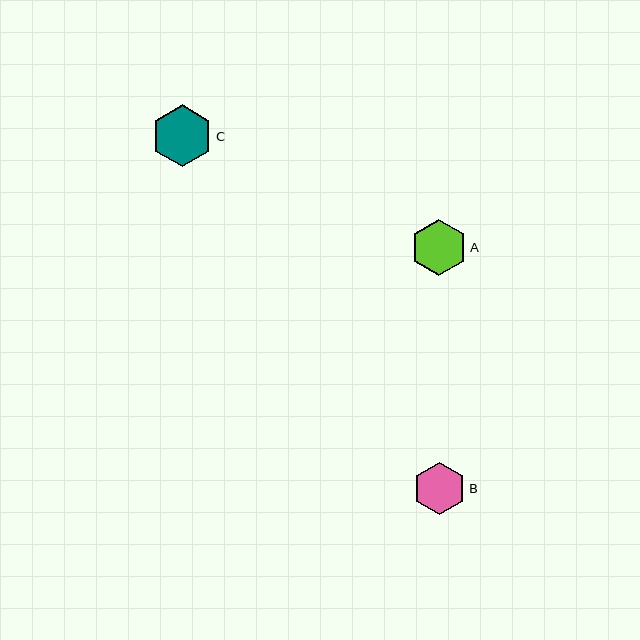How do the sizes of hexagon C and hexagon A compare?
Hexagon C and hexagon A are approximately the same size.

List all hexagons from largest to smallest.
From largest to smallest: C, A, B.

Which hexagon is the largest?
Hexagon C is the largest with a size of approximately 62 pixels.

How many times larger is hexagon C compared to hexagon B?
Hexagon C is approximately 1.2 times the size of hexagon B.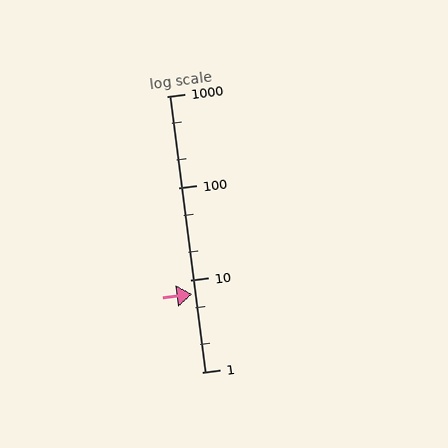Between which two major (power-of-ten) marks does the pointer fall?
The pointer is between 1 and 10.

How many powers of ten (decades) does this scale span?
The scale spans 3 decades, from 1 to 1000.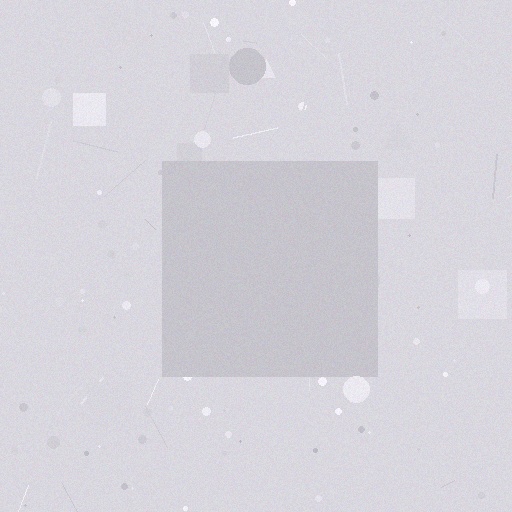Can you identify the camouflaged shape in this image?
The camouflaged shape is a square.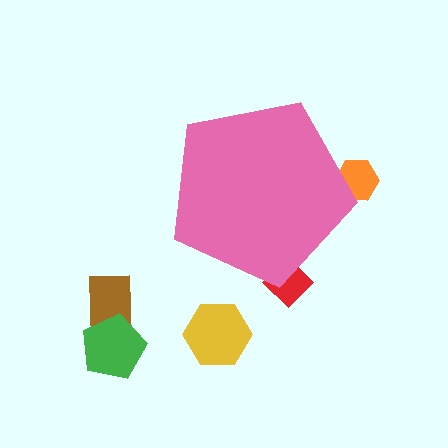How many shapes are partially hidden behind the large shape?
2 shapes are partially hidden.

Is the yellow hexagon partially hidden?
No, the yellow hexagon is fully visible.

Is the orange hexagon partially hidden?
Yes, the orange hexagon is partially hidden behind the pink pentagon.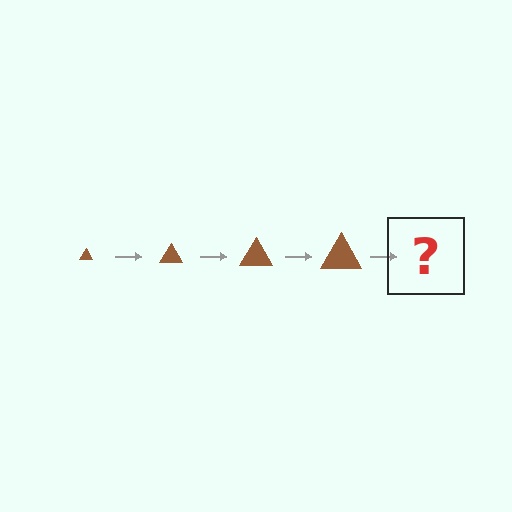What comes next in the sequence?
The next element should be a brown triangle, larger than the previous one.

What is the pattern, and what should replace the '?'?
The pattern is that the triangle gets progressively larger each step. The '?' should be a brown triangle, larger than the previous one.